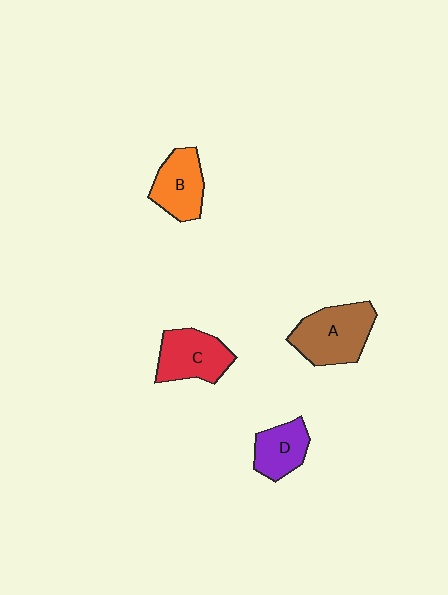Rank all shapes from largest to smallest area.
From largest to smallest: A (brown), C (red), B (orange), D (purple).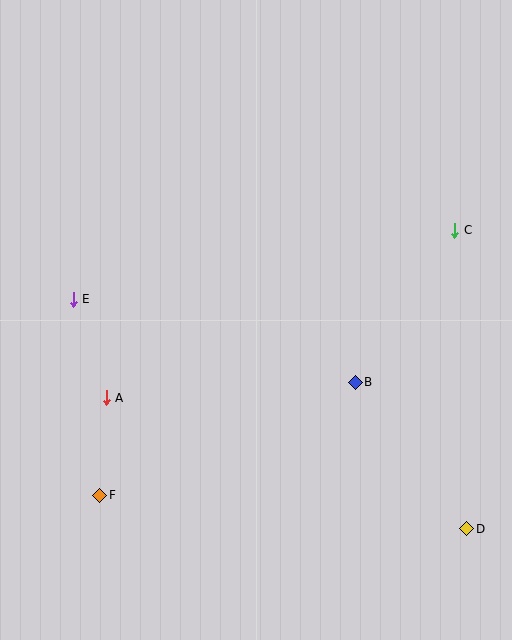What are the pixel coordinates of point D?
Point D is at (467, 529).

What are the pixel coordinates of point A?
Point A is at (106, 398).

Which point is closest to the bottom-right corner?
Point D is closest to the bottom-right corner.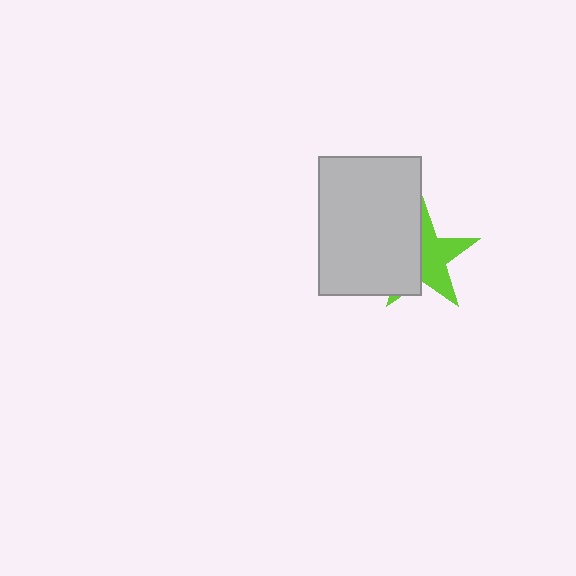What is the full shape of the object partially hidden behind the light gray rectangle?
The partially hidden object is a lime star.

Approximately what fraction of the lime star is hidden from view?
Roughly 46% of the lime star is hidden behind the light gray rectangle.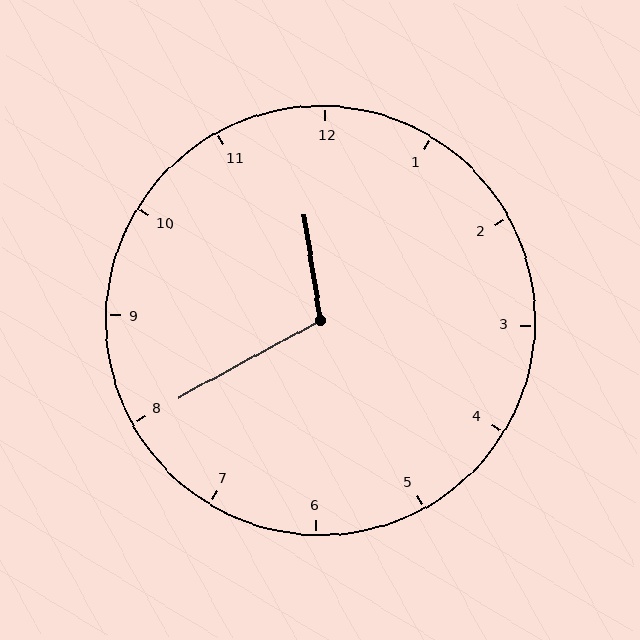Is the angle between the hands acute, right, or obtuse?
It is obtuse.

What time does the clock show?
11:40.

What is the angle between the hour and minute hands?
Approximately 110 degrees.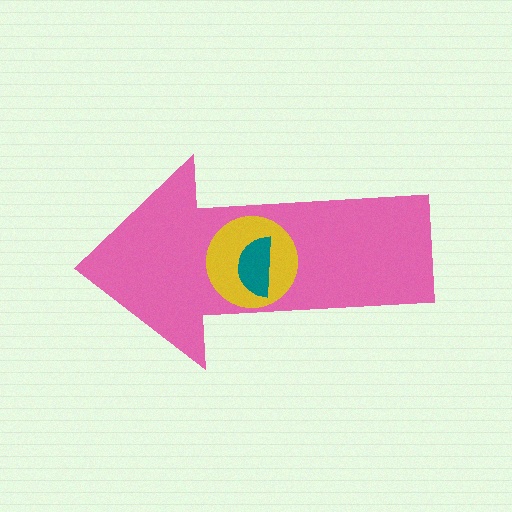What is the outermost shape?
The pink arrow.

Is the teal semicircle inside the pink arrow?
Yes.